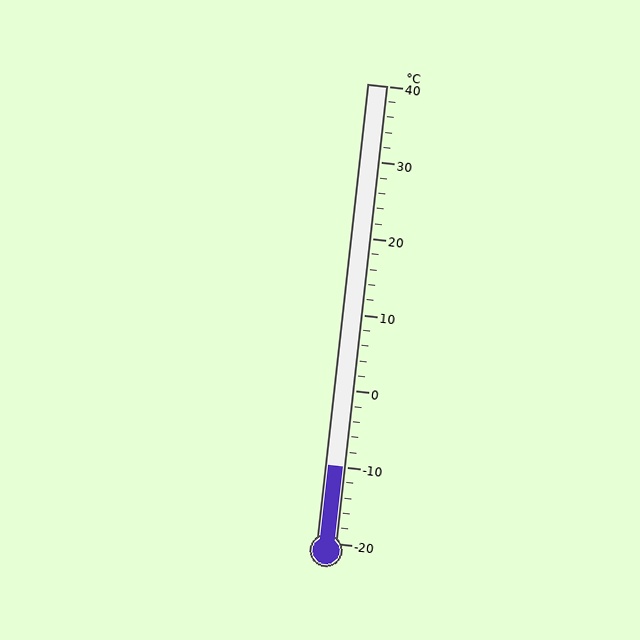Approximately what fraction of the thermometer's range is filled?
The thermometer is filled to approximately 15% of its range.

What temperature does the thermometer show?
The thermometer shows approximately -10°C.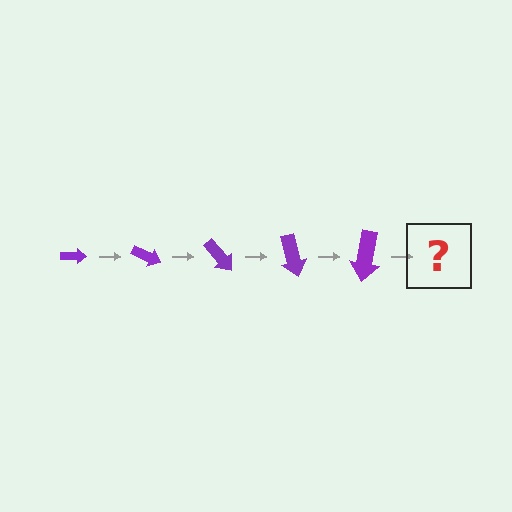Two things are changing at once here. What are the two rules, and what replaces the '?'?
The two rules are that the arrow grows larger each step and it rotates 25 degrees each step. The '?' should be an arrow, larger than the previous one and rotated 125 degrees from the start.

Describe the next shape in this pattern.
It should be an arrow, larger than the previous one and rotated 125 degrees from the start.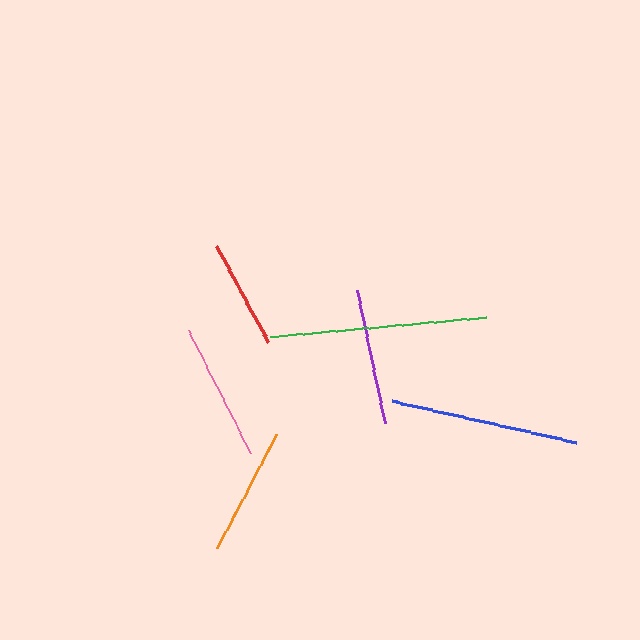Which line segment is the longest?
The green line is the longest at approximately 217 pixels.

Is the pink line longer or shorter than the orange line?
The pink line is longer than the orange line.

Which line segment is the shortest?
The red line is the shortest at approximately 110 pixels.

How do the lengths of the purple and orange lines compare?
The purple and orange lines are approximately the same length.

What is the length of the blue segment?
The blue segment is approximately 190 pixels long.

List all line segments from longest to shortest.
From longest to shortest: green, blue, pink, purple, orange, red.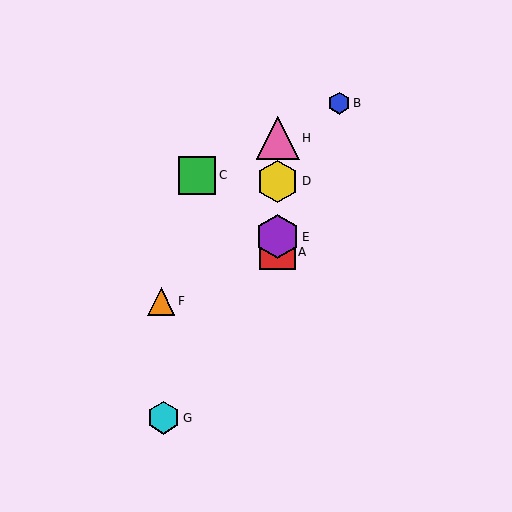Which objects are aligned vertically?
Objects A, D, E, H are aligned vertically.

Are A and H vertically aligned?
Yes, both are at x≈278.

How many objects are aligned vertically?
4 objects (A, D, E, H) are aligned vertically.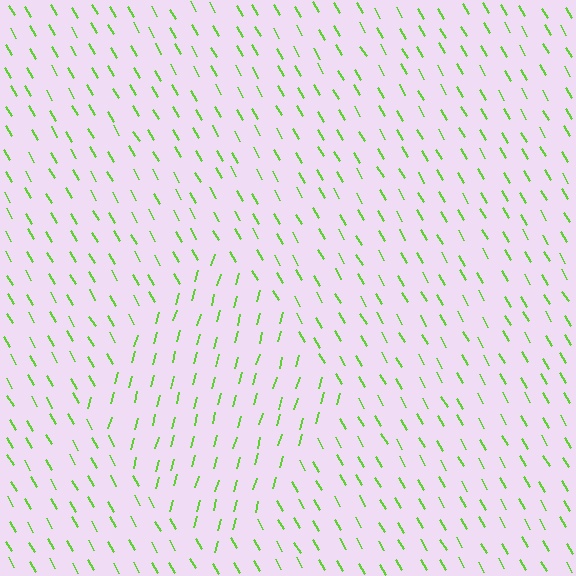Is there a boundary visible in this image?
Yes, there is a texture boundary formed by a change in line orientation.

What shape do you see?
I see a diamond.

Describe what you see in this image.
The image is filled with small lime line segments. A diamond region in the image has lines oriented differently from the surrounding lines, creating a visible texture boundary.